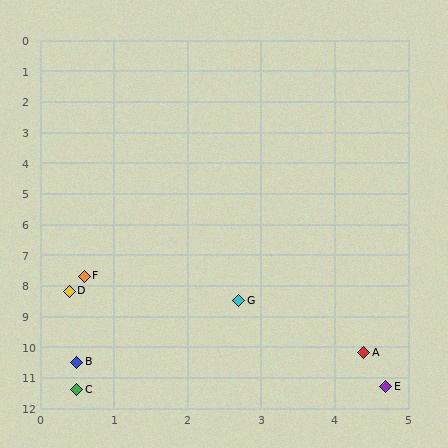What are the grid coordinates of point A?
Point A is at approximately (4.4, 10.2).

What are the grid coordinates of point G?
Point G is at approximately (2.7, 8.5).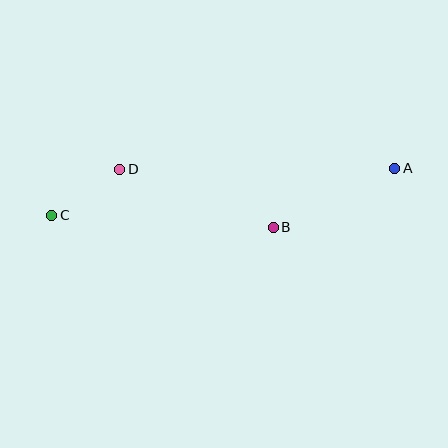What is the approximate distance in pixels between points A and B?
The distance between A and B is approximately 135 pixels.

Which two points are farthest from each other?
Points A and C are farthest from each other.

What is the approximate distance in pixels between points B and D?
The distance between B and D is approximately 164 pixels.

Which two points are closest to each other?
Points C and D are closest to each other.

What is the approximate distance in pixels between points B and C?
The distance between B and C is approximately 222 pixels.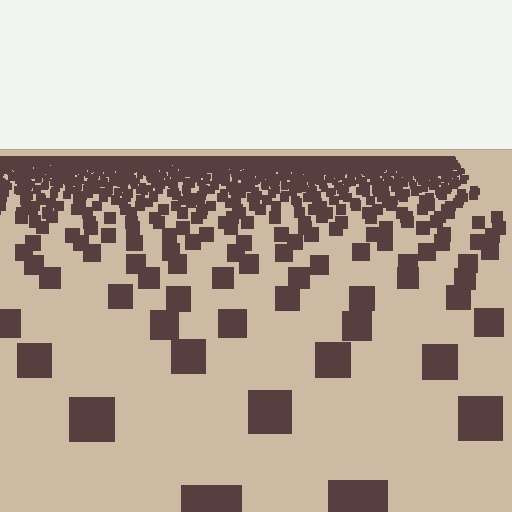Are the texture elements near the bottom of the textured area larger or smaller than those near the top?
Larger. Near the bottom, elements are closer to the viewer and appear at a bigger on-screen size.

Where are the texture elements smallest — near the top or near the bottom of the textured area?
Near the top.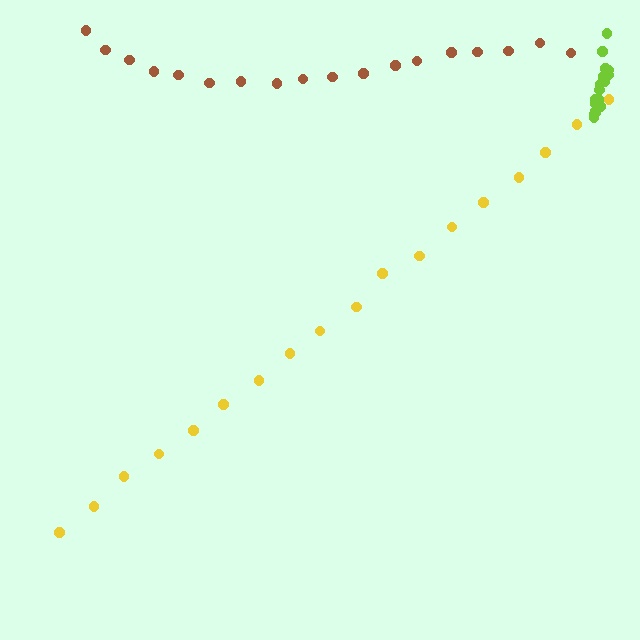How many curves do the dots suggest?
There are 3 distinct paths.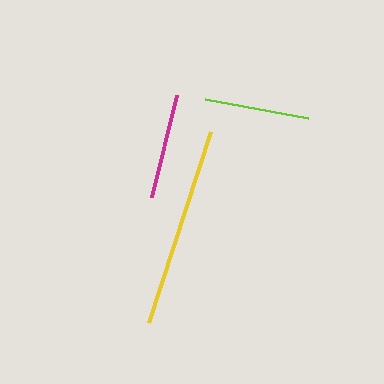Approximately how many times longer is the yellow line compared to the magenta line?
The yellow line is approximately 1.9 times the length of the magenta line.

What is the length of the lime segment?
The lime segment is approximately 104 pixels long.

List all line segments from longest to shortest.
From longest to shortest: yellow, magenta, lime.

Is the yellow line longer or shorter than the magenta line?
The yellow line is longer than the magenta line.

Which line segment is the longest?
The yellow line is the longest at approximately 201 pixels.